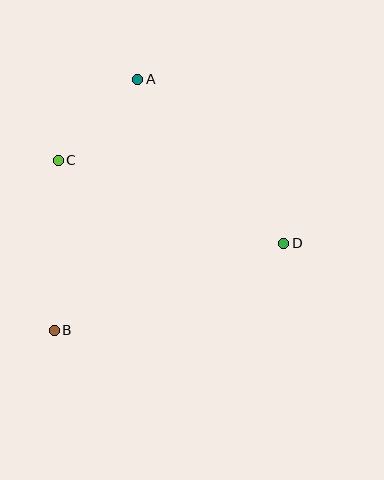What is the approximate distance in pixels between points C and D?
The distance between C and D is approximately 240 pixels.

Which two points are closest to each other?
Points A and C are closest to each other.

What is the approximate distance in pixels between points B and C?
The distance between B and C is approximately 170 pixels.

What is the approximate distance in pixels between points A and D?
The distance between A and D is approximately 220 pixels.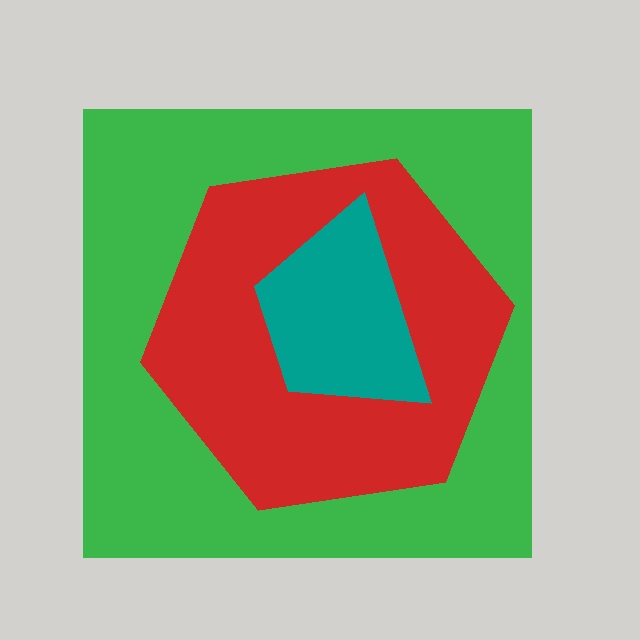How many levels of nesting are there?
3.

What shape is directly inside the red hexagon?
The teal trapezoid.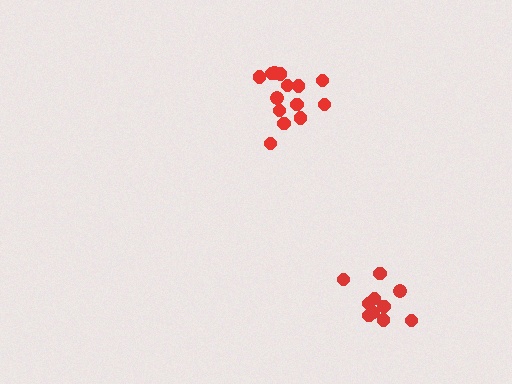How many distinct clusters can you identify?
There are 2 distinct clusters.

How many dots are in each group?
Group 1: 14 dots, Group 2: 10 dots (24 total).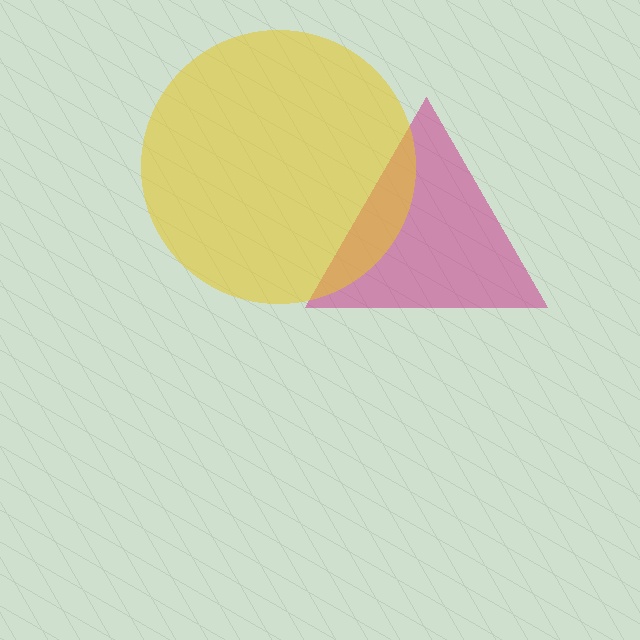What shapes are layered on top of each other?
The layered shapes are: a magenta triangle, a yellow circle.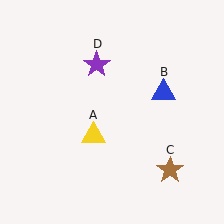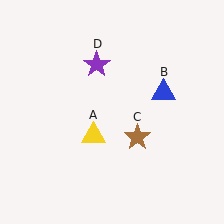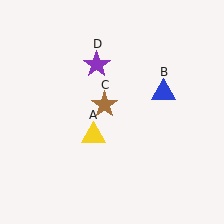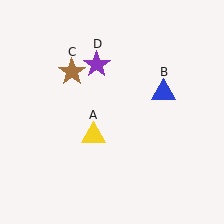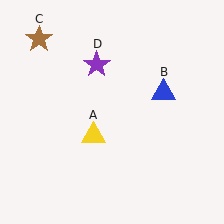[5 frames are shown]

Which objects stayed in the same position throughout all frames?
Yellow triangle (object A) and blue triangle (object B) and purple star (object D) remained stationary.